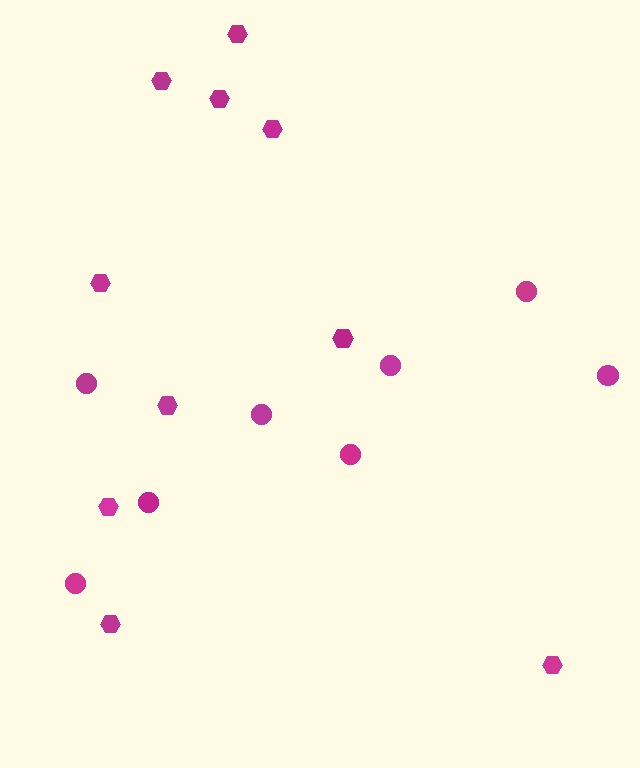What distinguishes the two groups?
There are 2 groups: one group of hexagons (10) and one group of circles (8).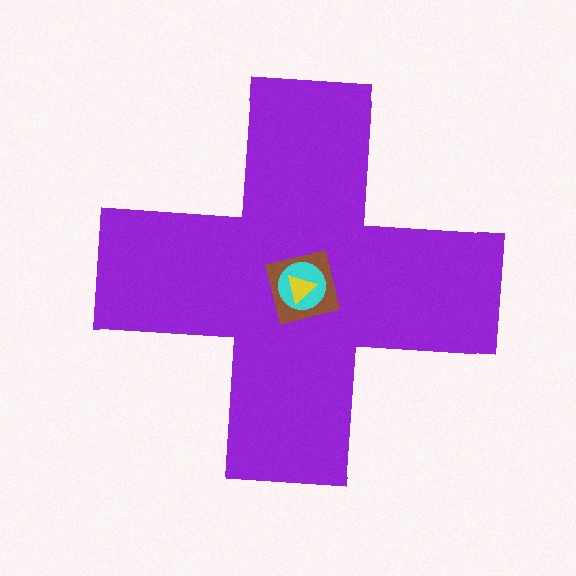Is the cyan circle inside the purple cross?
Yes.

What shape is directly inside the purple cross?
The brown square.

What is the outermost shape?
The purple cross.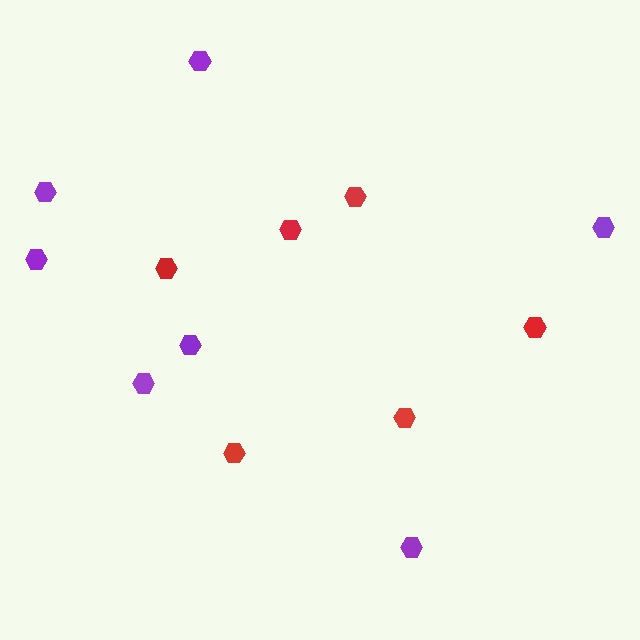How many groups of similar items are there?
There are 2 groups: one group of purple hexagons (7) and one group of red hexagons (6).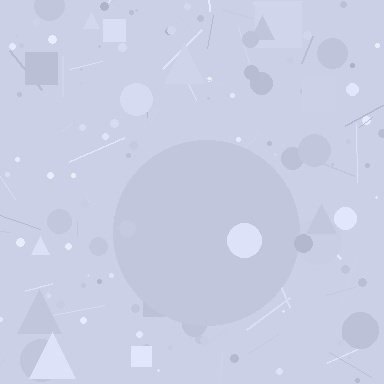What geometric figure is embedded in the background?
A circle is embedded in the background.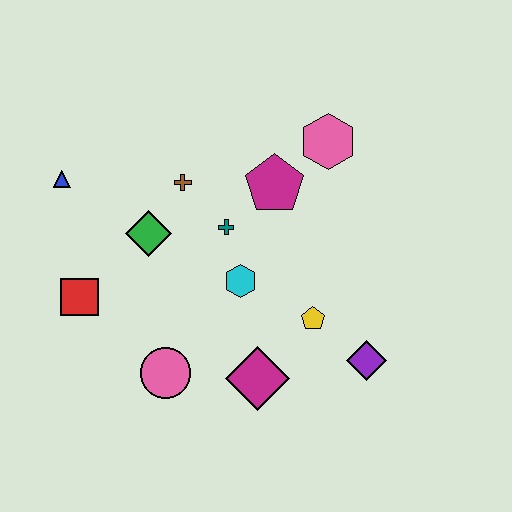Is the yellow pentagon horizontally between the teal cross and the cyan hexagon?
No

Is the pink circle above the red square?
No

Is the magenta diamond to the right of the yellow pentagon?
No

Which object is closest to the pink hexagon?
The magenta pentagon is closest to the pink hexagon.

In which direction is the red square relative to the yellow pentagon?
The red square is to the left of the yellow pentagon.